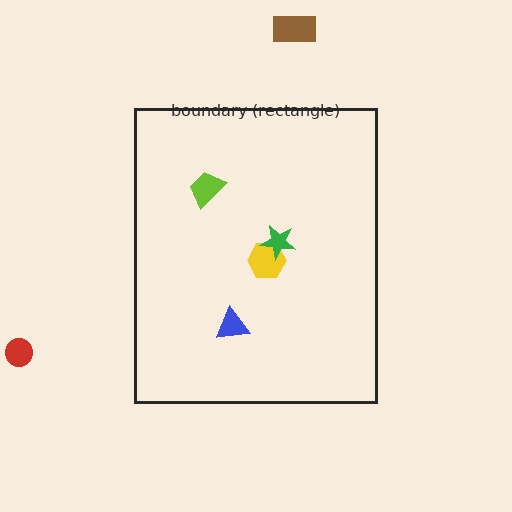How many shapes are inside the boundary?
4 inside, 2 outside.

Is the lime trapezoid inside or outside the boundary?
Inside.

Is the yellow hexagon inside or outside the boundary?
Inside.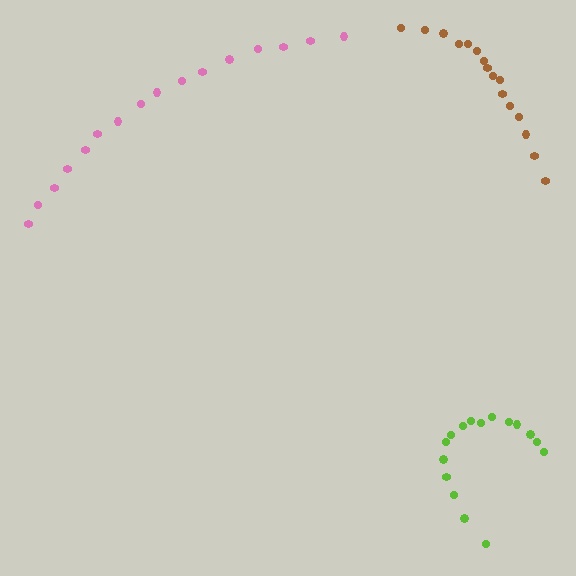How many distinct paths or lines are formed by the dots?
There are 3 distinct paths.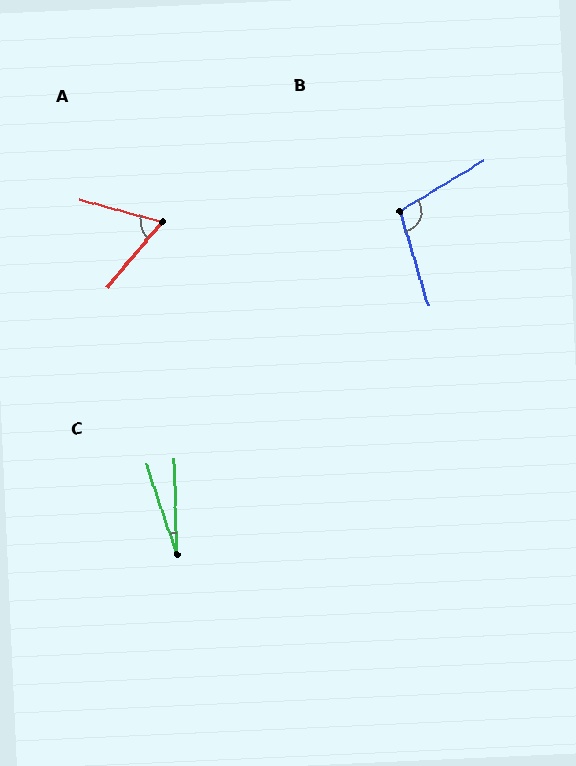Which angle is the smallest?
C, at approximately 17 degrees.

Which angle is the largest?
B, at approximately 104 degrees.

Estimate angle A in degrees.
Approximately 65 degrees.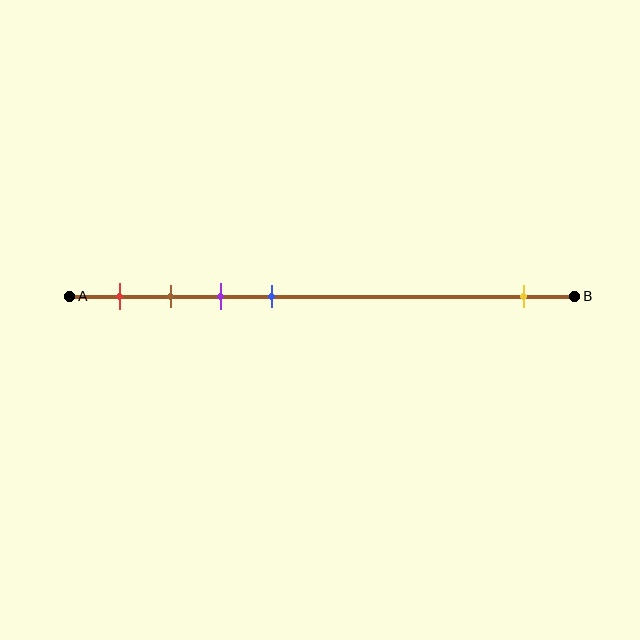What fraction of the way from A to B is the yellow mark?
The yellow mark is approximately 90% (0.9) of the way from A to B.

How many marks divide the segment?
There are 5 marks dividing the segment.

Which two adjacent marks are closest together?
The brown and purple marks are the closest adjacent pair.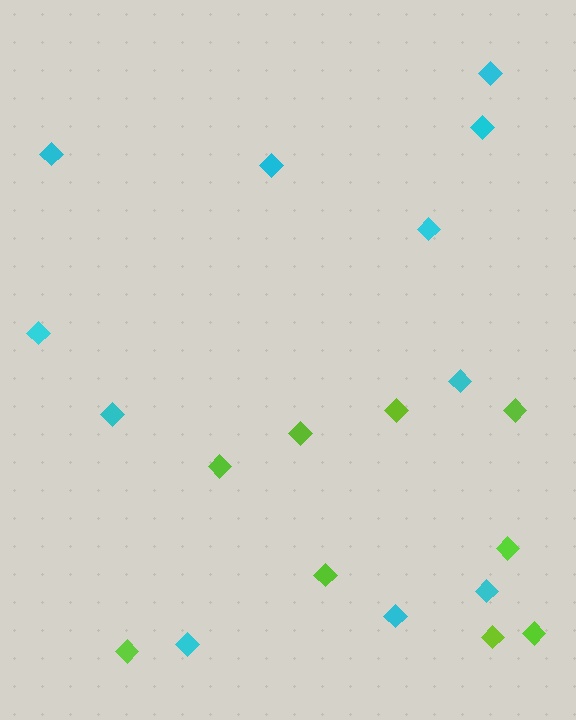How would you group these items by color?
There are 2 groups: one group of lime diamonds (9) and one group of cyan diamonds (11).